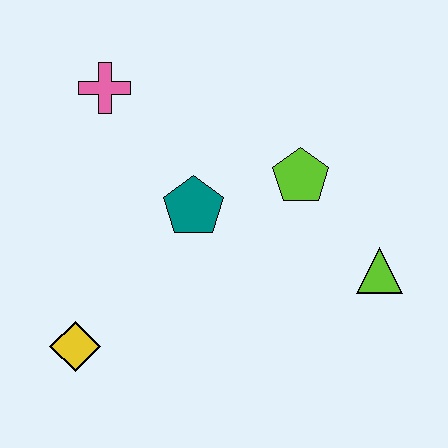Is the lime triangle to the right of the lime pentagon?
Yes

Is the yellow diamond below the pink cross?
Yes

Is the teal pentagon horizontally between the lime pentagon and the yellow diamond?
Yes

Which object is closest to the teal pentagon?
The lime pentagon is closest to the teal pentagon.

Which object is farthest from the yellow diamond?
The lime triangle is farthest from the yellow diamond.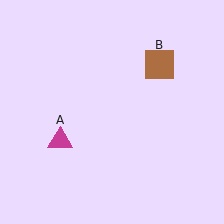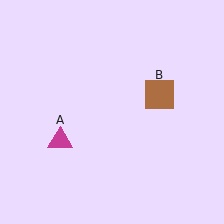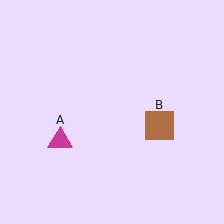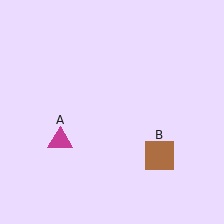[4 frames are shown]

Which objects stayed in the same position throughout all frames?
Magenta triangle (object A) remained stationary.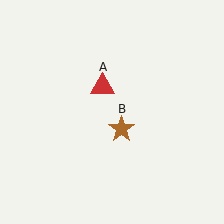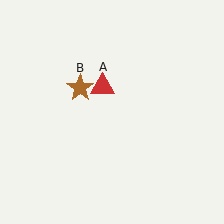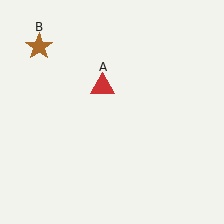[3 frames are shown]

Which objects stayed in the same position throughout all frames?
Red triangle (object A) remained stationary.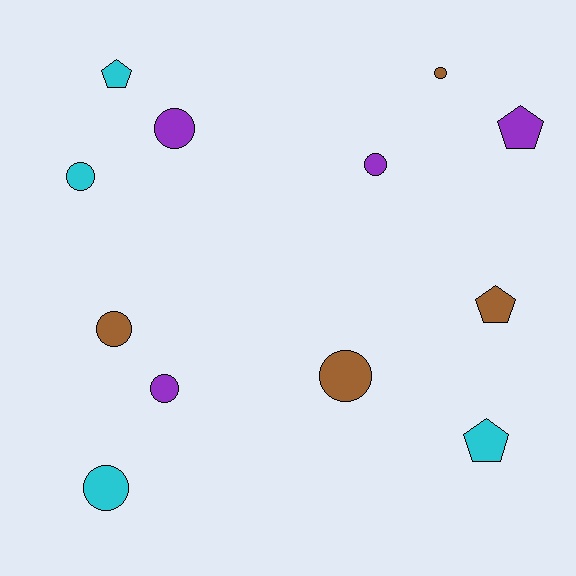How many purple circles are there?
There are 3 purple circles.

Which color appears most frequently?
Purple, with 4 objects.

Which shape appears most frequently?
Circle, with 8 objects.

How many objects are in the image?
There are 12 objects.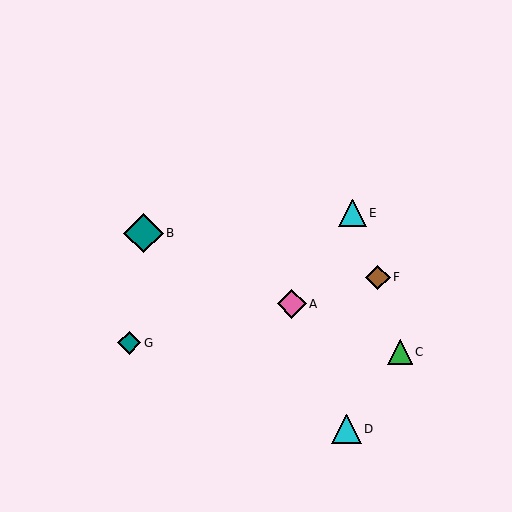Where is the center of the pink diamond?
The center of the pink diamond is at (292, 304).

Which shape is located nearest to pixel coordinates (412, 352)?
The green triangle (labeled C) at (400, 352) is nearest to that location.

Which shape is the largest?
The teal diamond (labeled B) is the largest.